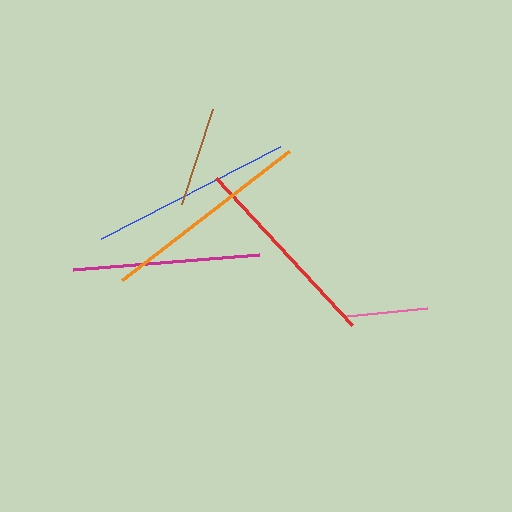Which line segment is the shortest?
The pink line is the shortest at approximately 80 pixels.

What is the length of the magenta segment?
The magenta segment is approximately 187 pixels long.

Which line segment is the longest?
The orange line is the longest at approximately 211 pixels.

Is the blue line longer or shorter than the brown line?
The blue line is longer than the brown line.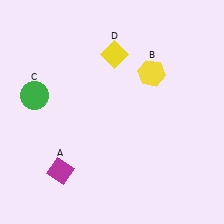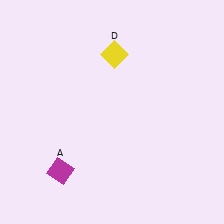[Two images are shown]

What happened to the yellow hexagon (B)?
The yellow hexagon (B) was removed in Image 2. It was in the top-right area of Image 1.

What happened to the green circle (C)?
The green circle (C) was removed in Image 2. It was in the top-left area of Image 1.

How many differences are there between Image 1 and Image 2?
There are 2 differences between the two images.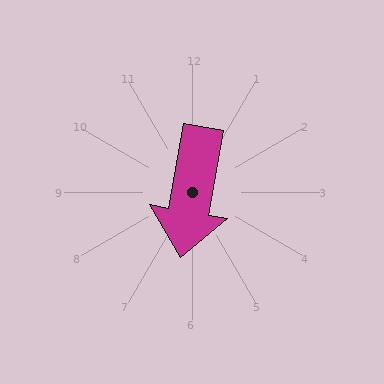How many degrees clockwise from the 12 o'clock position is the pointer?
Approximately 190 degrees.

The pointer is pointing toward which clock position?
Roughly 6 o'clock.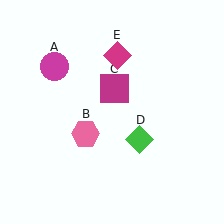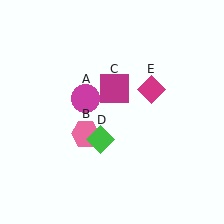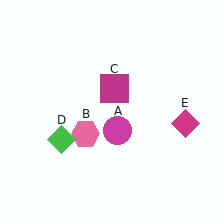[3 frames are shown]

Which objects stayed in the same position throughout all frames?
Pink hexagon (object B) and magenta square (object C) remained stationary.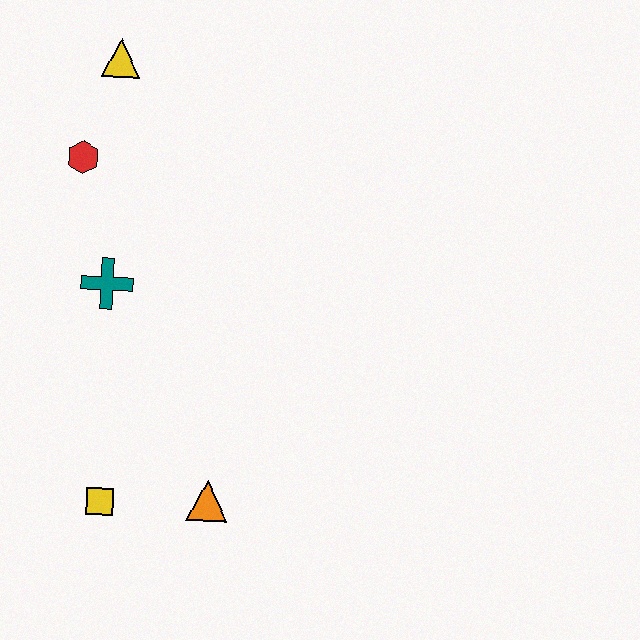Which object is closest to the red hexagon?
The yellow triangle is closest to the red hexagon.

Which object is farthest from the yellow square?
The yellow triangle is farthest from the yellow square.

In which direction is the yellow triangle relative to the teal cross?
The yellow triangle is above the teal cross.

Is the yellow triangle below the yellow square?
No